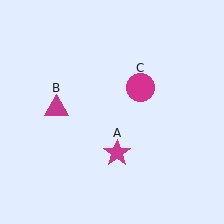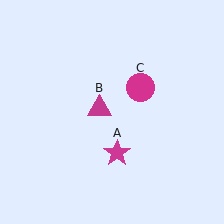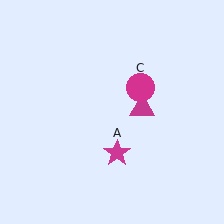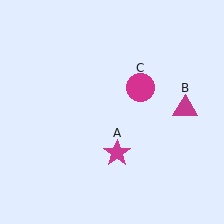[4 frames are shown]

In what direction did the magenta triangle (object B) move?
The magenta triangle (object B) moved right.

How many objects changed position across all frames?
1 object changed position: magenta triangle (object B).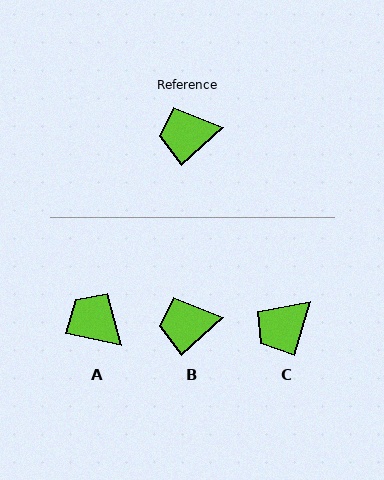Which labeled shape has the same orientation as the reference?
B.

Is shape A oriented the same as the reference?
No, it is off by about 53 degrees.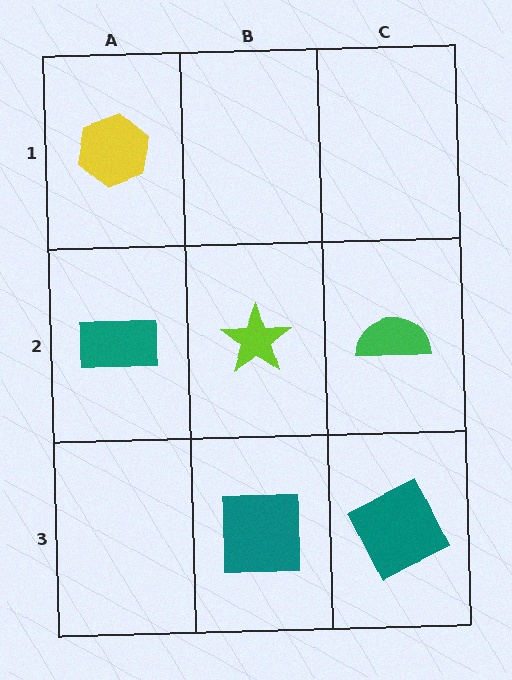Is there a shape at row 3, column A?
No, that cell is empty.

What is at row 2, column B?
A lime star.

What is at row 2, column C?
A green semicircle.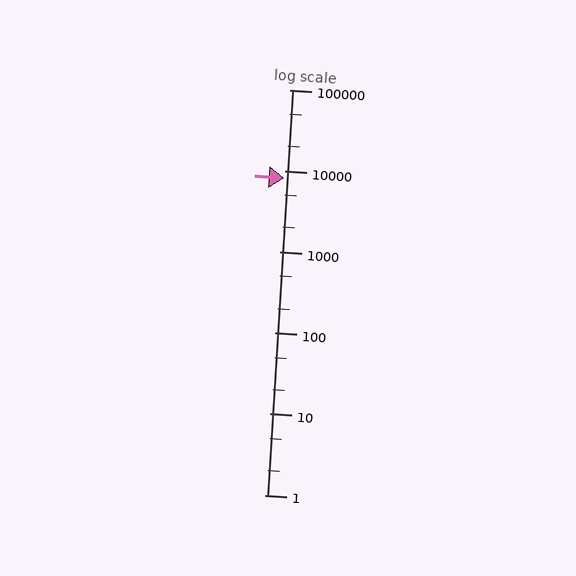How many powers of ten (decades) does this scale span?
The scale spans 5 decades, from 1 to 100000.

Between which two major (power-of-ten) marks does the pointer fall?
The pointer is between 1000 and 10000.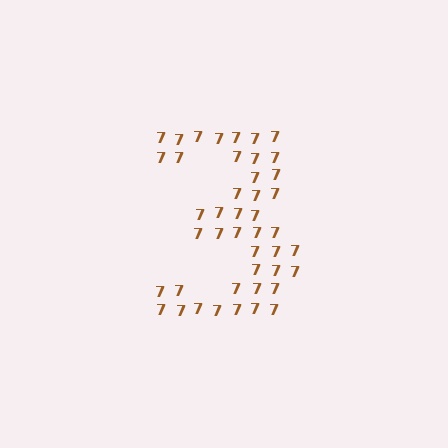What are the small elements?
The small elements are digit 7's.